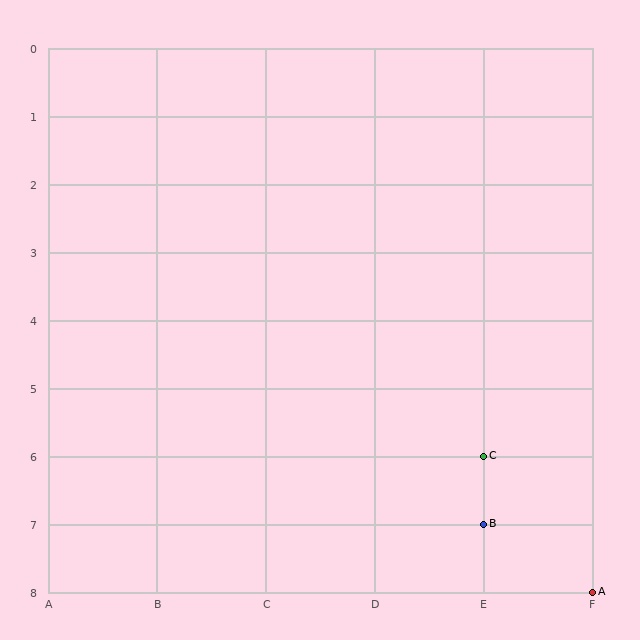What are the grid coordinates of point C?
Point C is at grid coordinates (E, 6).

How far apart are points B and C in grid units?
Points B and C are 1 row apart.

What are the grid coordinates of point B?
Point B is at grid coordinates (E, 7).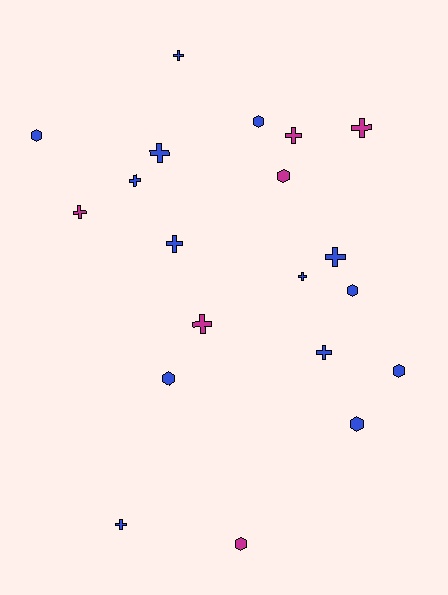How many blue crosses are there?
There are 8 blue crosses.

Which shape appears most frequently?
Cross, with 12 objects.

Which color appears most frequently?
Blue, with 14 objects.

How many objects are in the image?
There are 20 objects.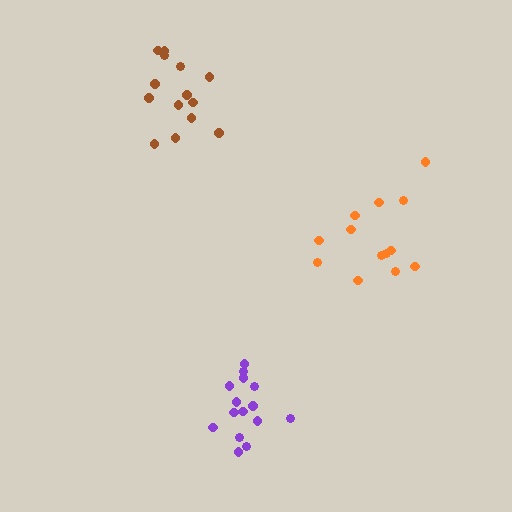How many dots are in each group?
Group 1: 13 dots, Group 2: 14 dots, Group 3: 15 dots (42 total).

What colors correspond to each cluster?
The clusters are colored: orange, brown, purple.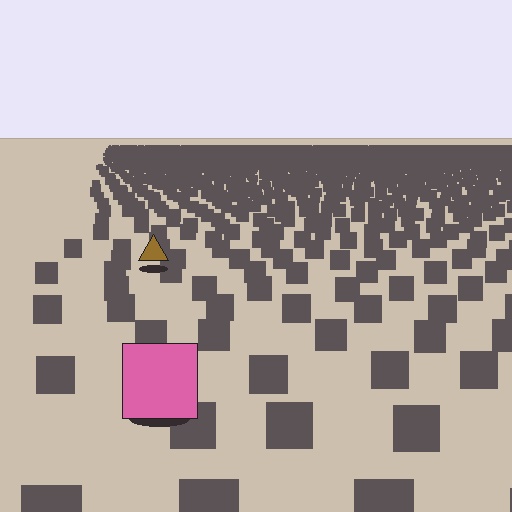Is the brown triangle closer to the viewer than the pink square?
No. The pink square is closer — you can tell from the texture gradient: the ground texture is coarser near it.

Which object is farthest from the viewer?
The brown triangle is farthest from the viewer. It appears smaller and the ground texture around it is denser.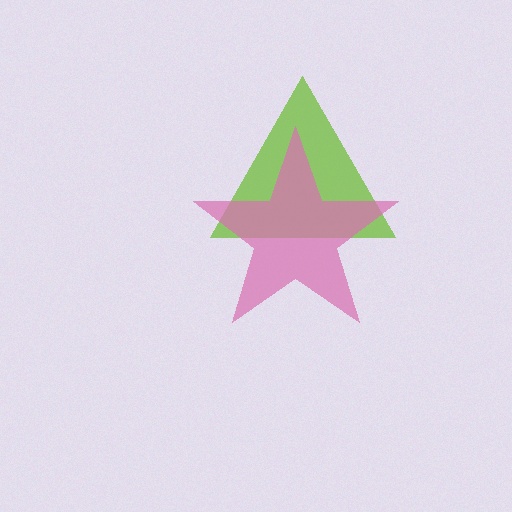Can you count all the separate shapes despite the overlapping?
Yes, there are 2 separate shapes.